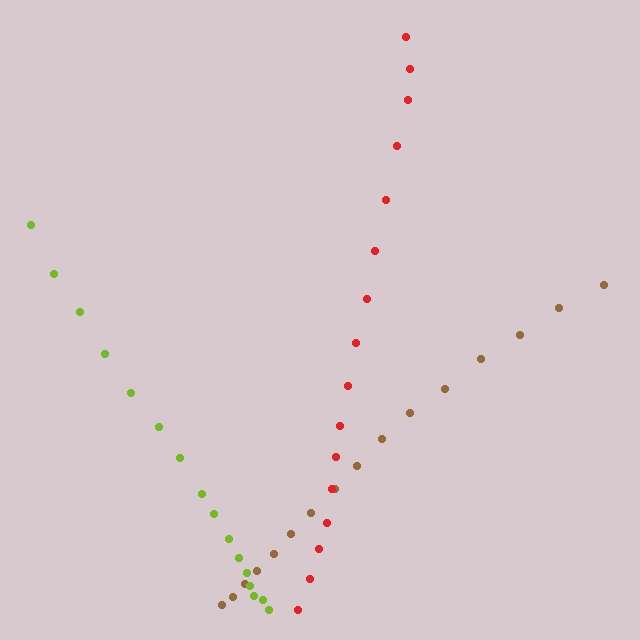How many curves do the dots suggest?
There are 3 distinct paths.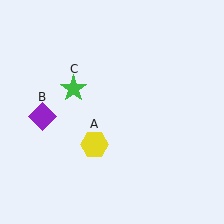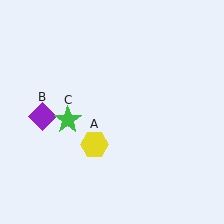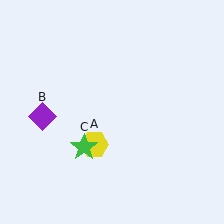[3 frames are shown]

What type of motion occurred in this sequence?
The green star (object C) rotated counterclockwise around the center of the scene.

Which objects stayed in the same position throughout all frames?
Yellow hexagon (object A) and purple diamond (object B) remained stationary.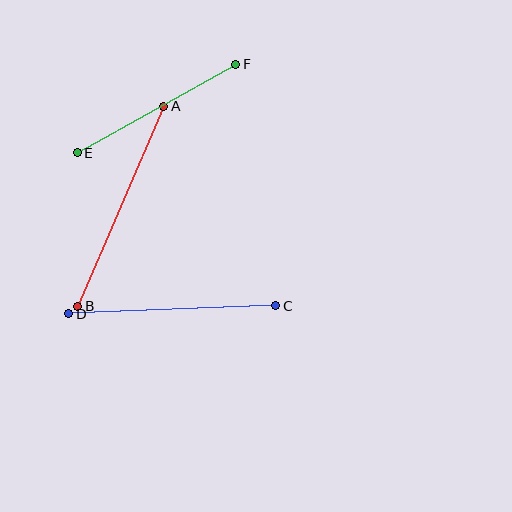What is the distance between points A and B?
The distance is approximately 218 pixels.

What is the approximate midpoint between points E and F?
The midpoint is at approximately (156, 108) pixels.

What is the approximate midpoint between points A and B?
The midpoint is at approximately (121, 206) pixels.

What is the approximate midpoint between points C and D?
The midpoint is at approximately (172, 310) pixels.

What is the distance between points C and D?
The distance is approximately 207 pixels.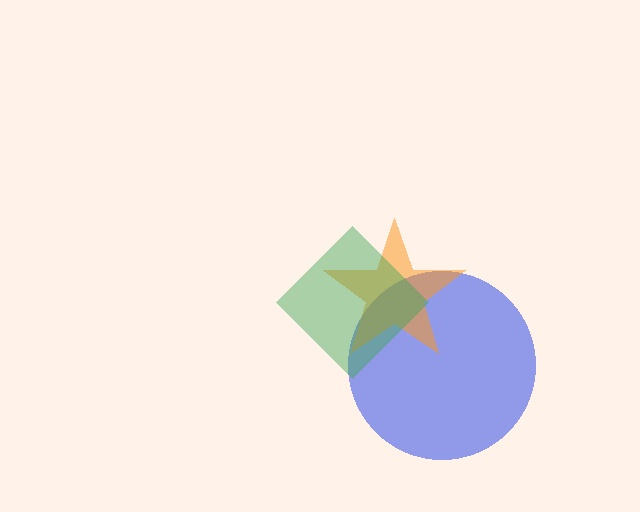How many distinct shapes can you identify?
There are 3 distinct shapes: a blue circle, an orange star, a green diamond.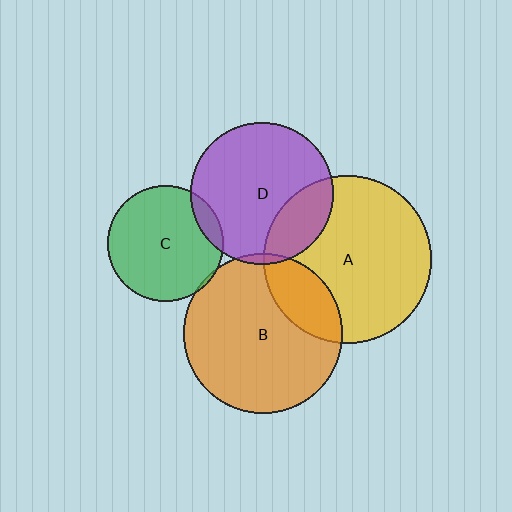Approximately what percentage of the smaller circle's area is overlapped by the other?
Approximately 5%.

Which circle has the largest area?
Circle A (yellow).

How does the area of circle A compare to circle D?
Approximately 1.4 times.